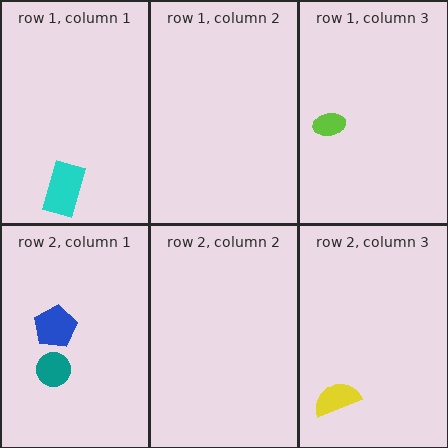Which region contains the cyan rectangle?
The row 1, column 1 region.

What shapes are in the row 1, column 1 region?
The cyan rectangle.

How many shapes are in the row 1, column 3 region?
1.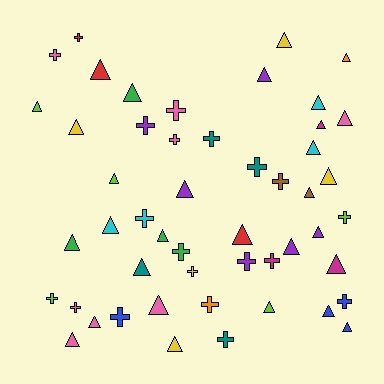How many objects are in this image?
There are 50 objects.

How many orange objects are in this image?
There are 2 orange objects.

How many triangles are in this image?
There are 30 triangles.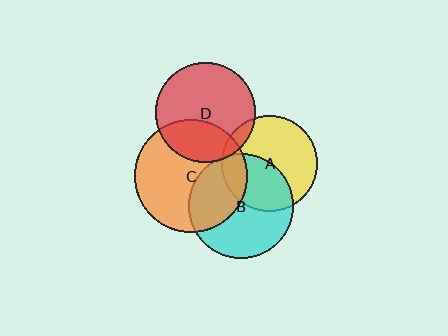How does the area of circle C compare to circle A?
Approximately 1.4 times.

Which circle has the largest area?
Circle C (orange).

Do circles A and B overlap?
Yes.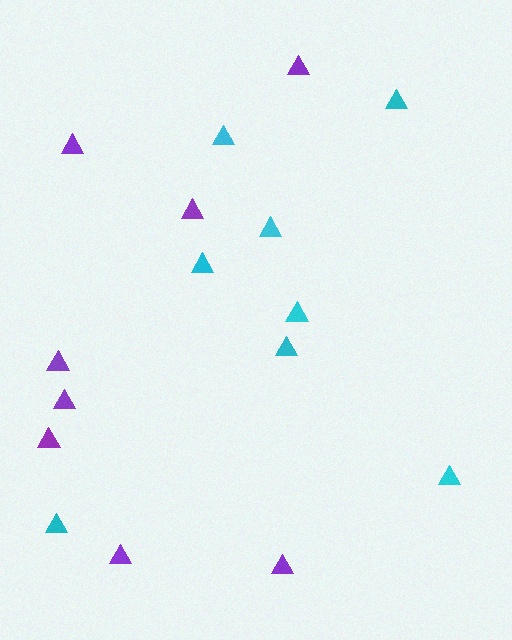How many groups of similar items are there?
There are 2 groups: one group of purple triangles (8) and one group of cyan triangles (8).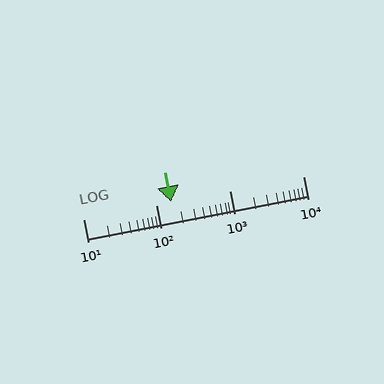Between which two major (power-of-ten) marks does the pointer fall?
The pointer is between 100 and 1000.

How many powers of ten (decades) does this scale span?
The scale spans 3 decades, from 10 to 10000.